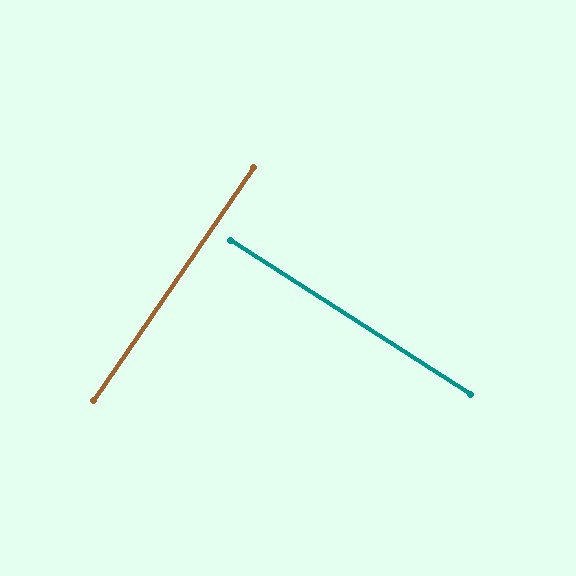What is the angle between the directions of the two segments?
Approximately 88 degrees.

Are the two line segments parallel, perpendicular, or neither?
Perpendicular — they meet at approximately 88°.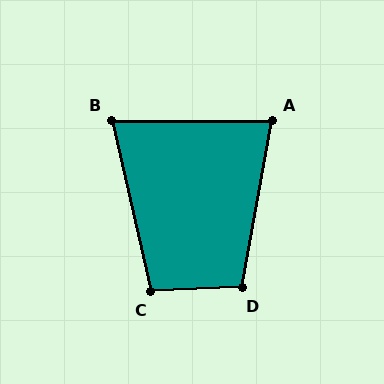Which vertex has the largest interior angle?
D, at approximately 103 degrees.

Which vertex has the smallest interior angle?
B, at approximately 77 degrees.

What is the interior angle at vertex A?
Approximately 80 degrees (acute).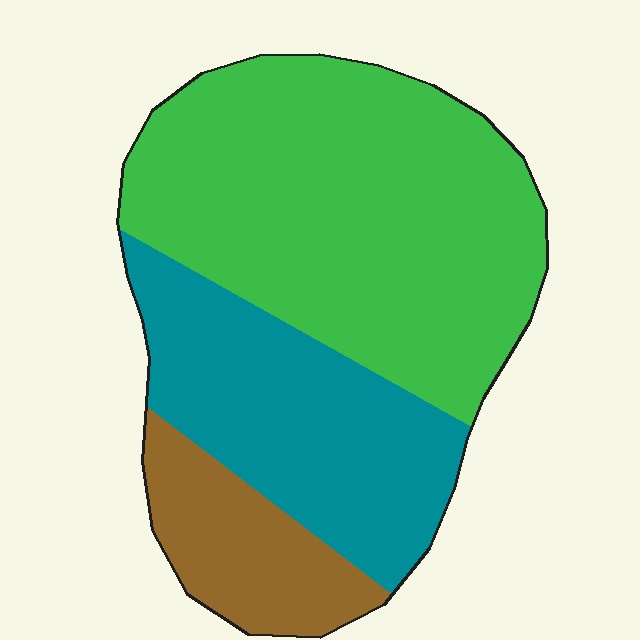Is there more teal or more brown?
Teal.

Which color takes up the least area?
Brown, at roughly 15%.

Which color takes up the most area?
Green, at roughly 55%.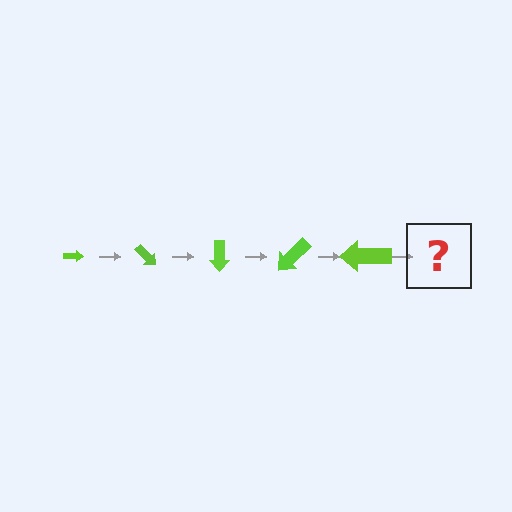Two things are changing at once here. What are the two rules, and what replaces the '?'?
The two rules are that the arrow grows larger each step and it rotates 45 degrees each step. The '?' should be an arrow, larger than the previous one and rotated 225 degrees from the start.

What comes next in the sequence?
The next element should be an arrow, larger than the previous one and rotated 225 degrees from the start.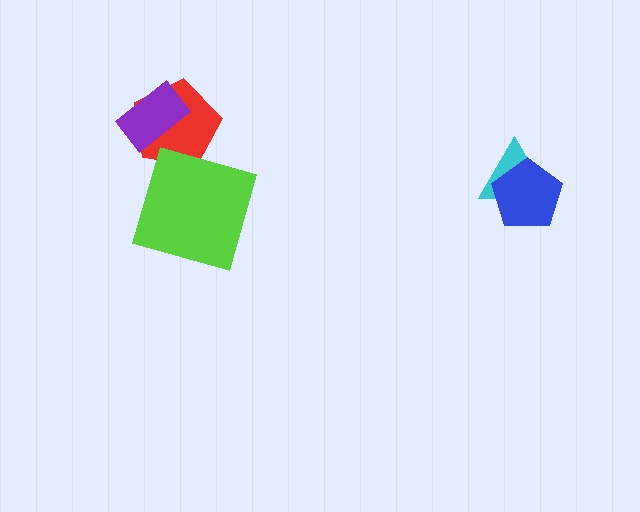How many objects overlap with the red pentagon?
2 objects overlap with the red pentagon.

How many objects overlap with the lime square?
1 object overlaps with the lime square.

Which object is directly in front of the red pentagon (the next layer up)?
The lime square is directly in front of the red pentagon.